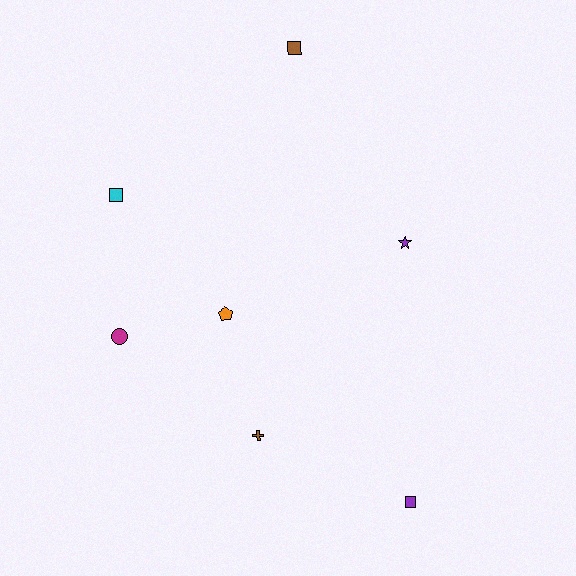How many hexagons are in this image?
There are no hexagons.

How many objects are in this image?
There are 7 objects.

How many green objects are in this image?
There are no green objects.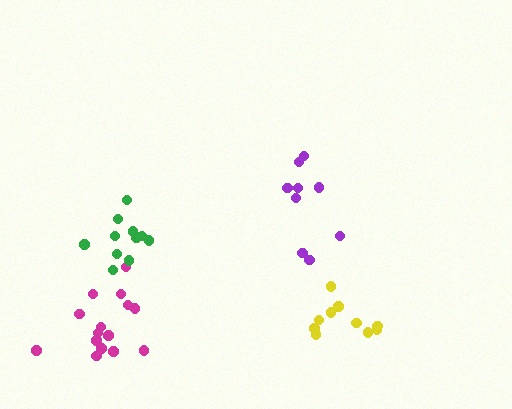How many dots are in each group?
Group 1: 15 dots, Group 2: 11 dots, Group 3: 10 dots, Group 4: 9 dots (45 total).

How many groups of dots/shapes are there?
There are 4 groups.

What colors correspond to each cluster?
The clusters are colored: magenta, green, yellow, purple.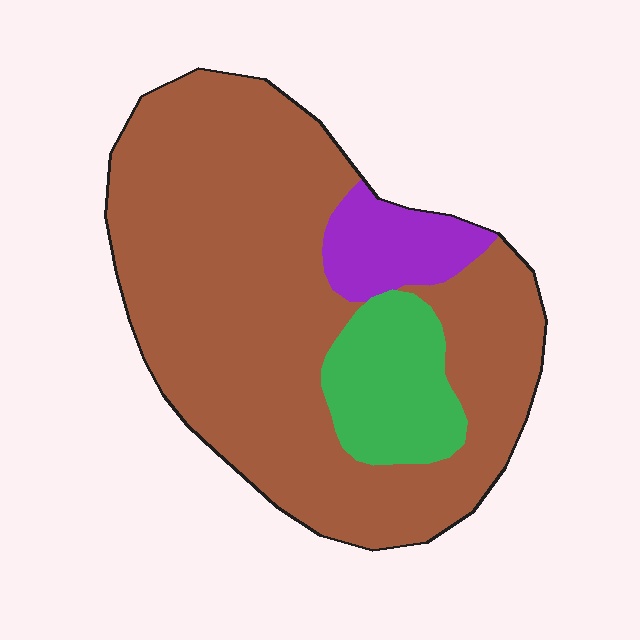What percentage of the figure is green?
Green covers 14% of the figure.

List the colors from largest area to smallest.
From largest to smallest: brown, green, purple.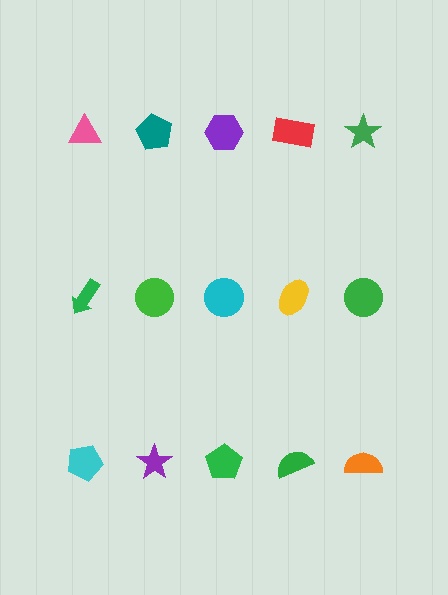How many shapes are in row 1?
5 shapes.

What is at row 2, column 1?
A green arrow.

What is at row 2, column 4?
A yellow ellipse.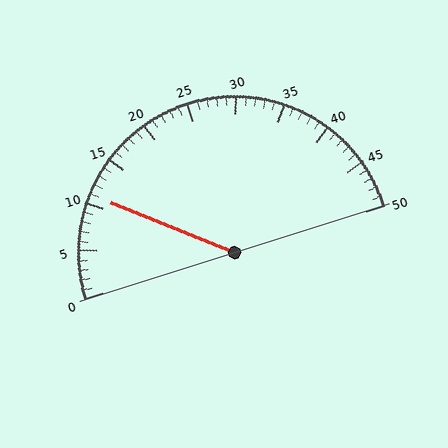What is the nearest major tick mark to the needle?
The nearest major tick mark is 10.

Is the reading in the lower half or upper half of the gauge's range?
The reading is in the lower half of the range (0 to 50).